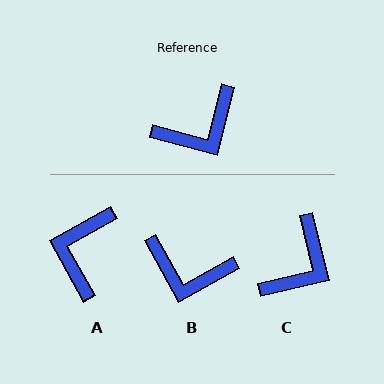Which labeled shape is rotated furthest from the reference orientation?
A, about 136 degrees away.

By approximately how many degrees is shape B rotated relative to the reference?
Approximately 47 degrees clockwise.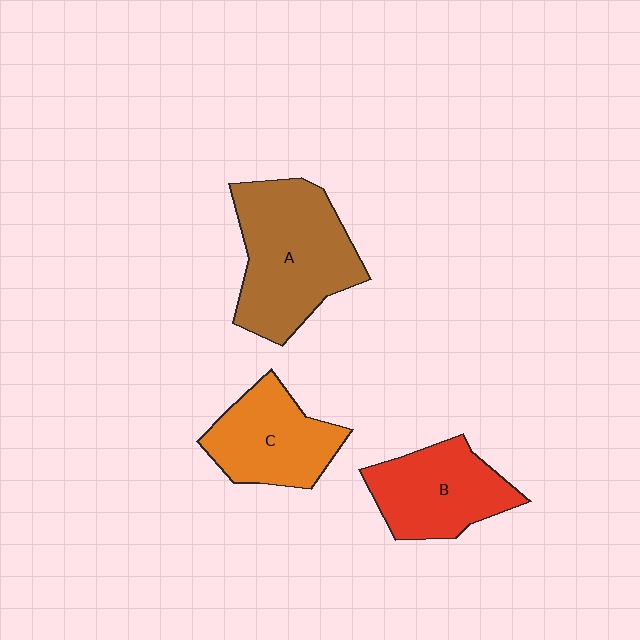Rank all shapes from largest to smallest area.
From largest to smallest: A (brown), B (red), C (orange).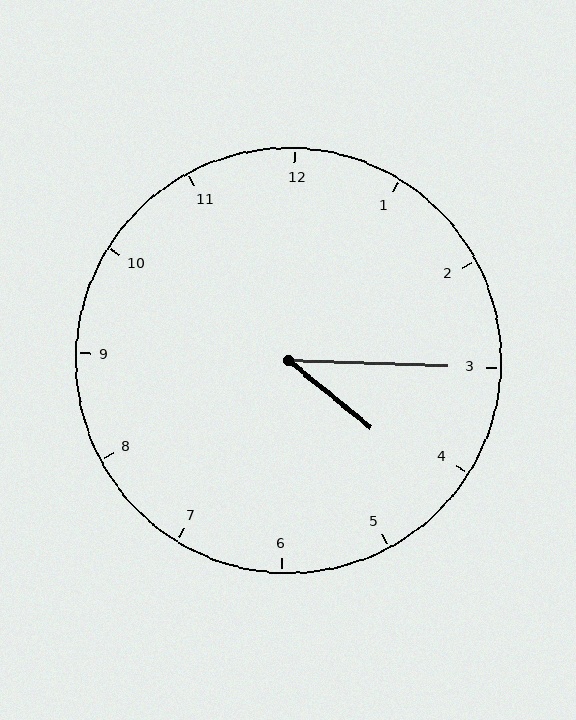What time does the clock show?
4:15.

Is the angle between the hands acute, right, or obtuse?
It is acute.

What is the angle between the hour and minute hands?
Approximately 38 degrees.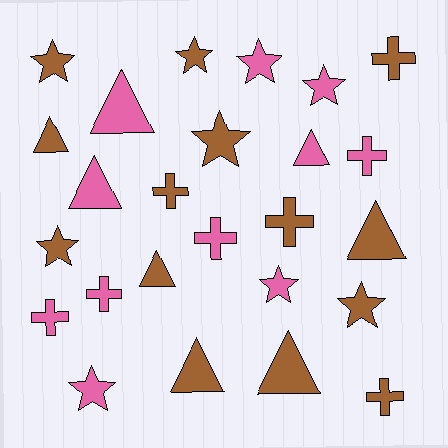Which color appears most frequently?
Brown, with 14 objects.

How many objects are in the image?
There are 25 objects.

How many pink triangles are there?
There are 3 pink triangles.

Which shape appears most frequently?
Star, with 9 objects.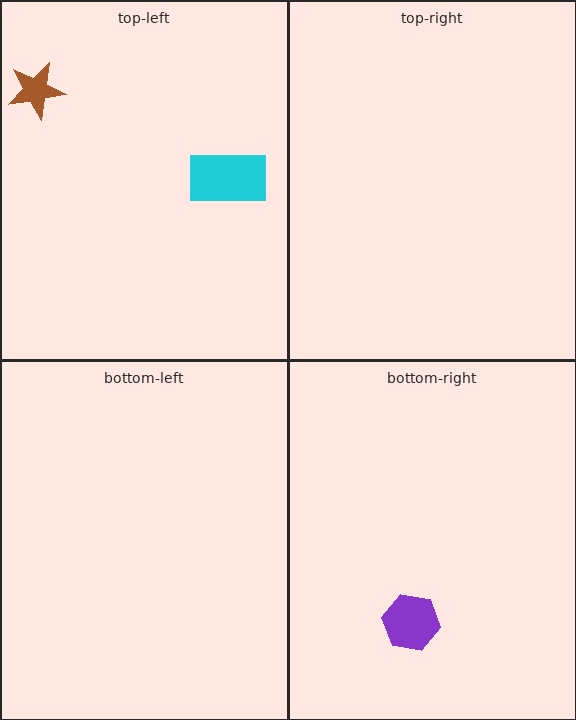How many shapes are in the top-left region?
2.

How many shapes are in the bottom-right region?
1.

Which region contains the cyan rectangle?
The top-left region.